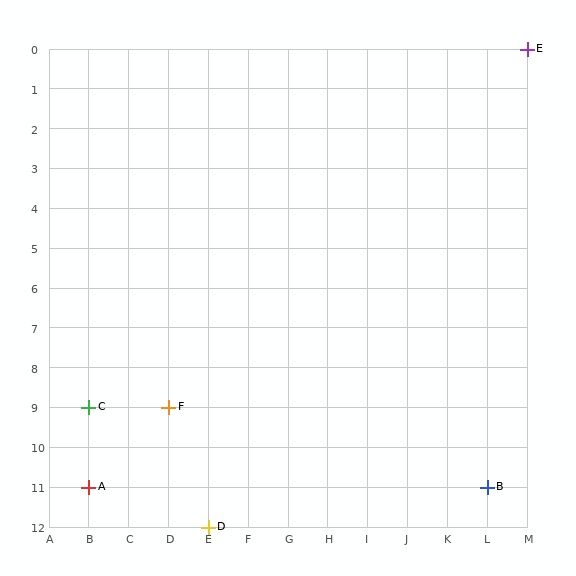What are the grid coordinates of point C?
Point C is at grid coordinates (B, 9).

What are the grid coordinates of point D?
Point D is at grid coordinates (E, 12).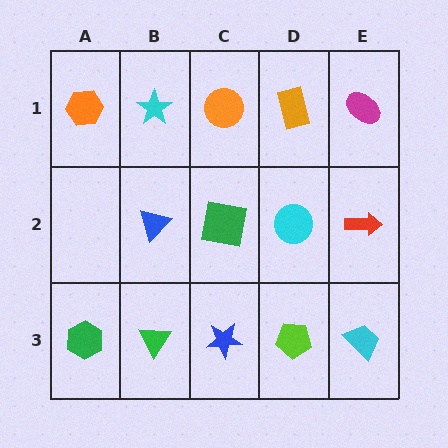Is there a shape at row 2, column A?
No, that cell is empty.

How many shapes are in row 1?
5 shapes.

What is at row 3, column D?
A lime pentagon.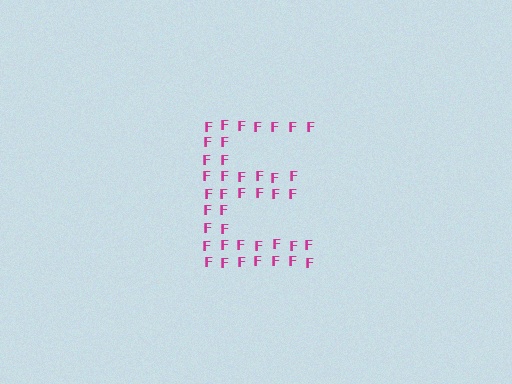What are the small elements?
The small elements are letter F's.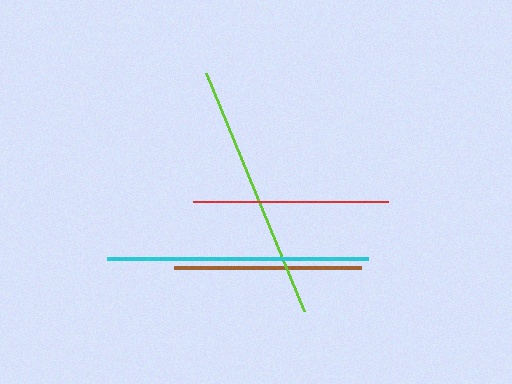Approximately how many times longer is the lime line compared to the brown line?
The lime line is approximately 1.4 times the length of the brown line.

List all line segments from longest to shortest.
From longest to shortest: cyan, lime, red, brown.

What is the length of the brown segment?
The brown segment is approximately 186 pixels long.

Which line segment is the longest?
The cyan line is the longest at approximately 260 pixels.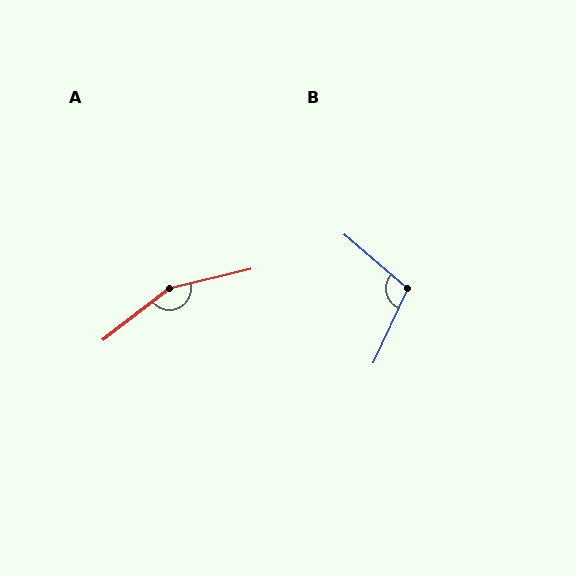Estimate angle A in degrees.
Approximately 156 degrees.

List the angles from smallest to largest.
B (106°), A (156°).